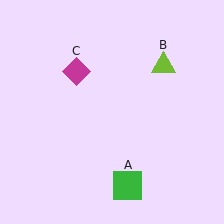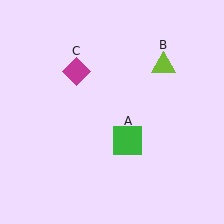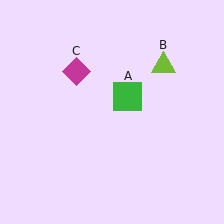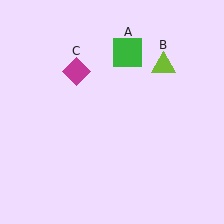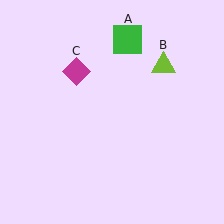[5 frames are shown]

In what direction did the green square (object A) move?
The green square (object A) moved up.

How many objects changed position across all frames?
1 object changed position: green square (object A).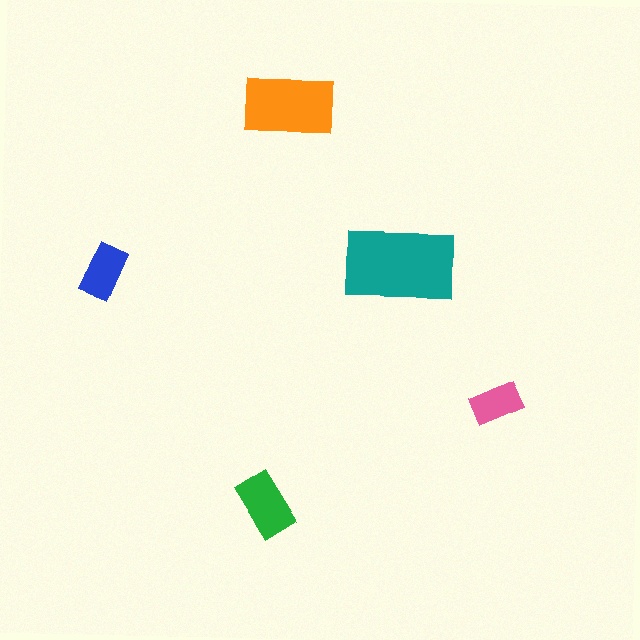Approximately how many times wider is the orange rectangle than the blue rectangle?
About 1.5 times wider.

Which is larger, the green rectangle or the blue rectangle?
The green one.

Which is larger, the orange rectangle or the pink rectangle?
The orange one.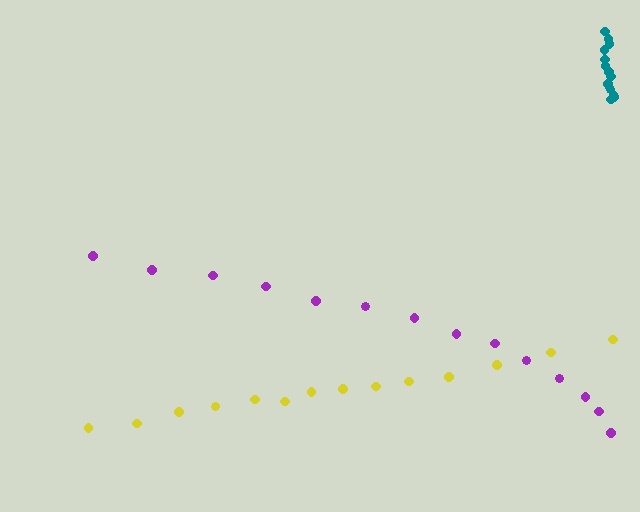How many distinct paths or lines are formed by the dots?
There are 3 distinct paths.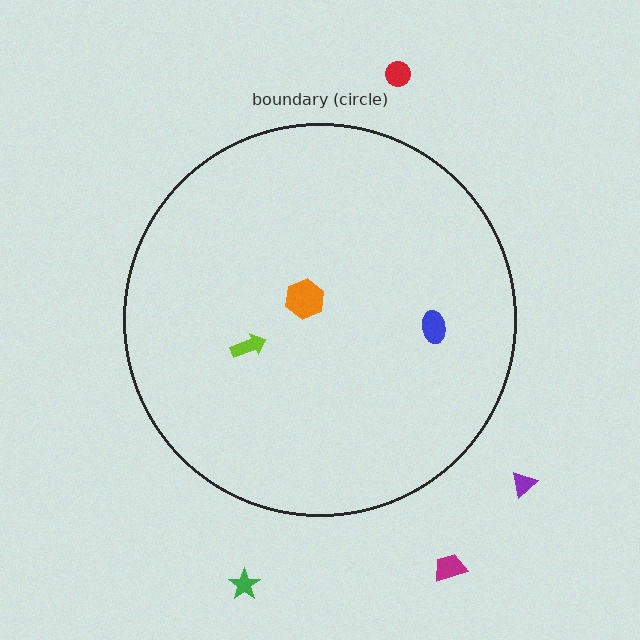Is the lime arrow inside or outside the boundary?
Inside.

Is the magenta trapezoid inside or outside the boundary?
Outside.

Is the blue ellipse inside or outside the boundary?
Inside.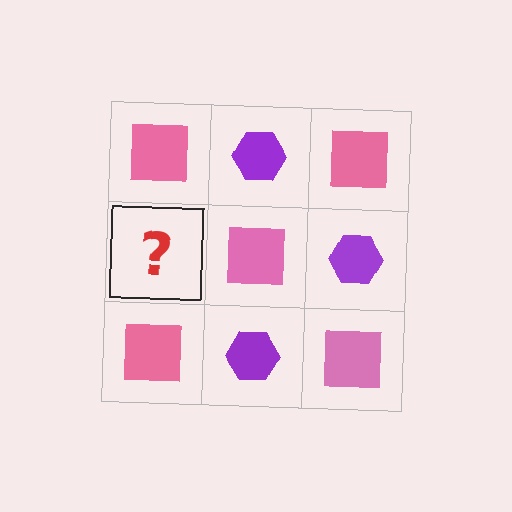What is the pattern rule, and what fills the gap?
The rule is that it alternates pink square and purple hexagon in a checkerboard pattern. The gap should be filled with a purple hexagon.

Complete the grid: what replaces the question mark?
The question mark should be replaced with a purple hexagon.